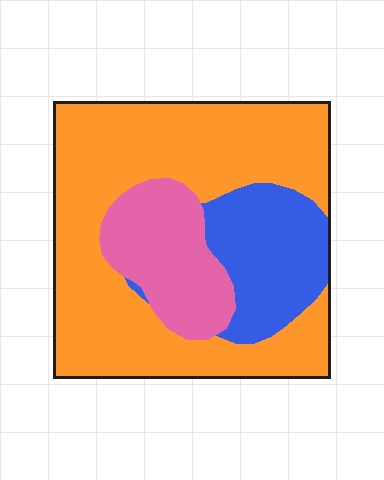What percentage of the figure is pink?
Pink covers around 20% of the figure.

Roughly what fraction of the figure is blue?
Blue covers 19% of the figure.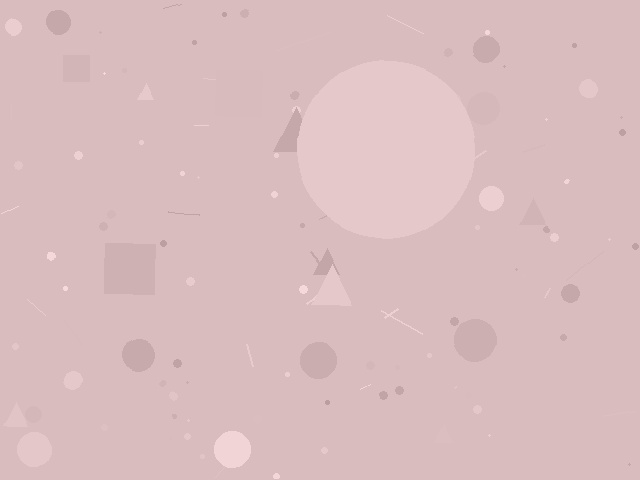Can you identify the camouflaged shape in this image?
The camouflaged shape is a circle.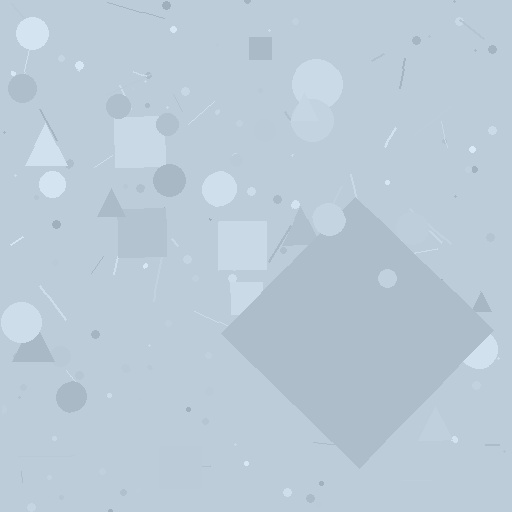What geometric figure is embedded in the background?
A diamond is embedded in the background.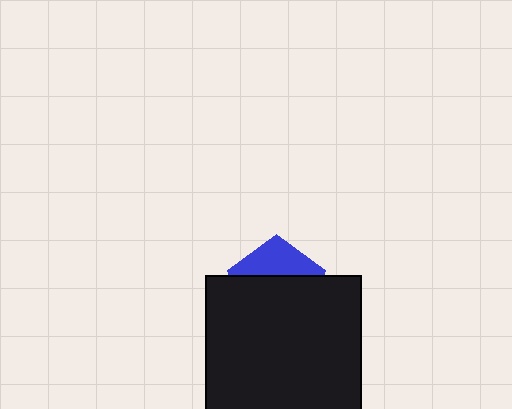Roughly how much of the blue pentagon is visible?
A small part of it is visible (roughly 36%).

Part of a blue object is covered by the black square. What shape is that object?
It is a pentagon.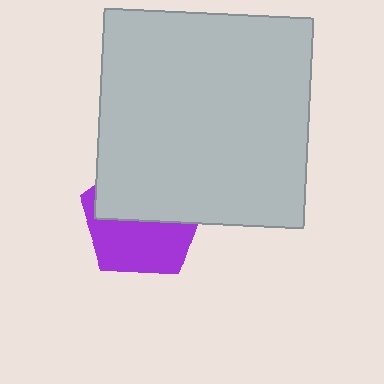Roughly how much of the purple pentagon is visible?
About half of it is visible (roughly 50%).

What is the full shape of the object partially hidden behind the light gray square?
The partially hidden object is a purple pentagon.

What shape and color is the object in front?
The object in front is a light gray square.